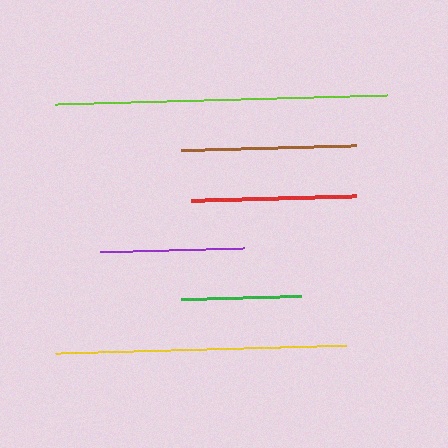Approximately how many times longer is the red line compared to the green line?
The red line is approximately 1.4 times the length of the green line.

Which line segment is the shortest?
The green line is the shortest at approximately 120 pixels.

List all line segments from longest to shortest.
From longest to shortest: lime, yellow, brown, red, purple, green.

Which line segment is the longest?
The lime line is the longest at approximately 333 pixels.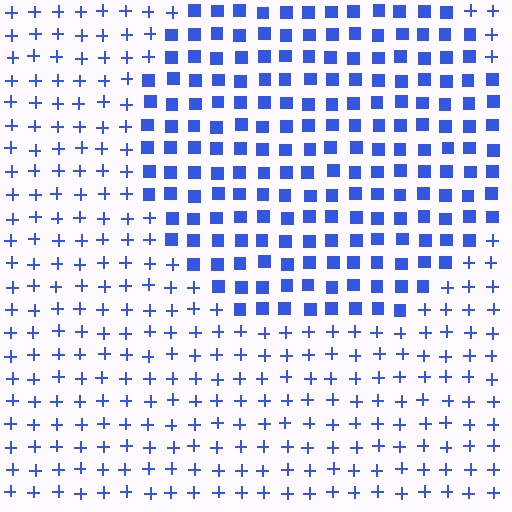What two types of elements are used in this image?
The image uses squares inside the circle region and plus signs outside it.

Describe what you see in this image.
The image is filled with small blue elements arranged in a uniform grid. A circle-shaped region contains squares, while the surrounding area contains plus signs. The boundary is defined purely by the change in element shape.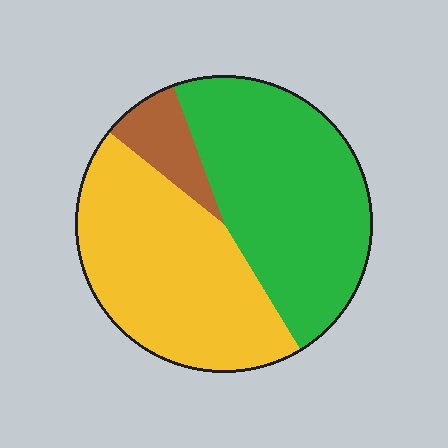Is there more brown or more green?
Green.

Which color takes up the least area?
Brown, at roughly 10%.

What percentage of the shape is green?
Green takes up about one half (1/2) of the shape.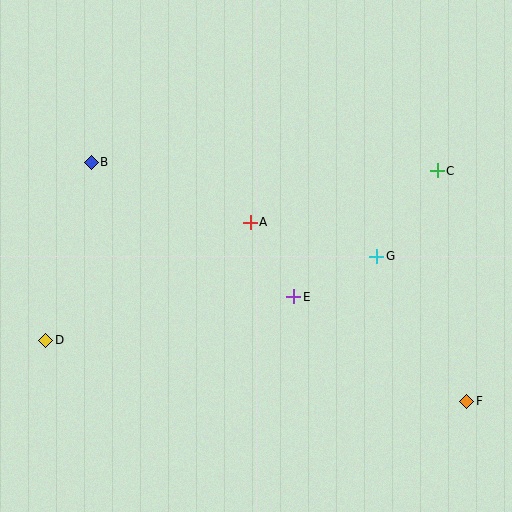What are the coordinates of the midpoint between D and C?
The midpoint between D and C is at (242, 256).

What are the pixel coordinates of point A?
Point A is at (250, 222).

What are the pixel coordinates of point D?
Point D is at (46, 340).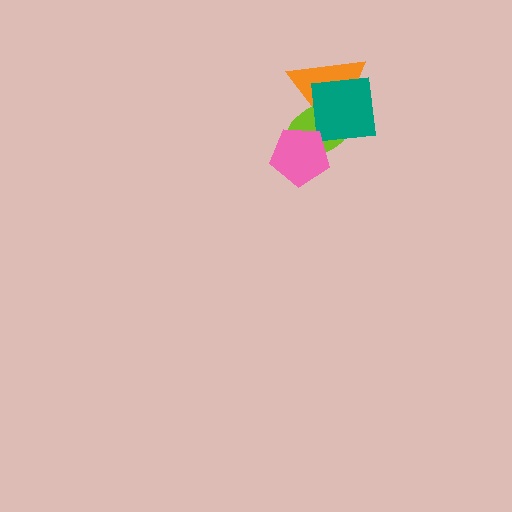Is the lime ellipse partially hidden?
Yes, it is partially covered by another shape.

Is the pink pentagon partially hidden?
No, no other shape covers it.